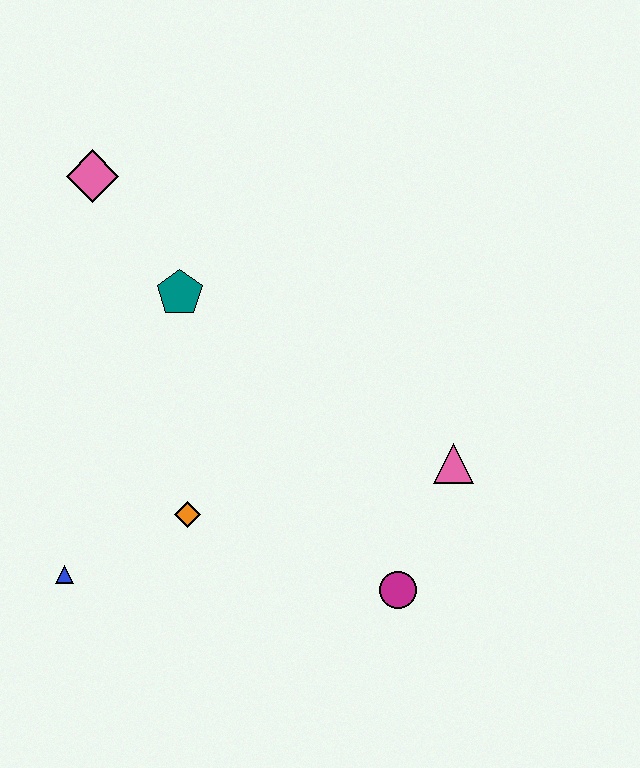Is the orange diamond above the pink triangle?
No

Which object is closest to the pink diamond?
The teal pentagon is closest to the pink diamond.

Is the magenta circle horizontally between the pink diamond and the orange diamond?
No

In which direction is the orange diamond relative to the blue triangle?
The orange diamond is to the right of the blue triangle.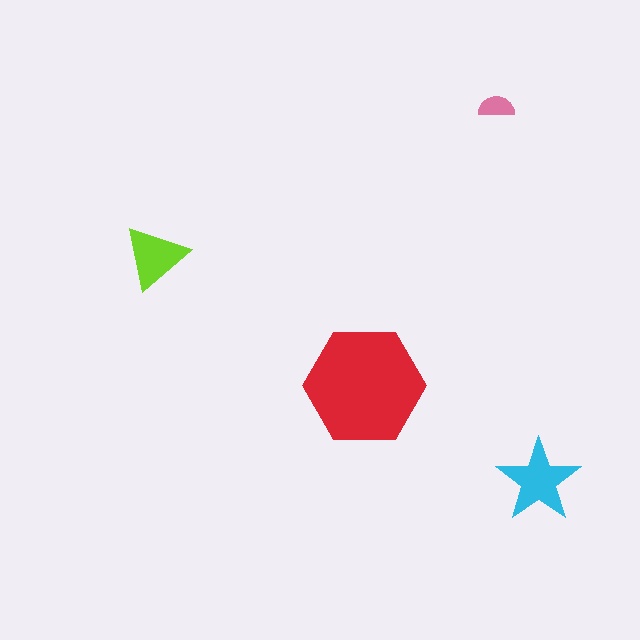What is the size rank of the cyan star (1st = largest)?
2nd.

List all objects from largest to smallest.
The red hexagon, the cyan star, the lime triangle, the pink semicircle.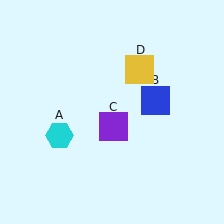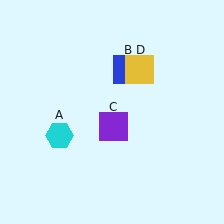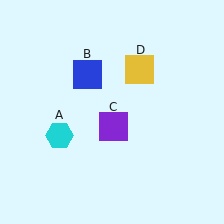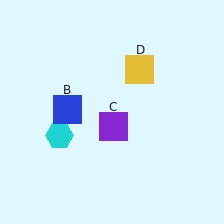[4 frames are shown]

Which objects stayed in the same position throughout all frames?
Cyan hexagon (object A) and purple square (object C) and yellow square (object D) remained stationary.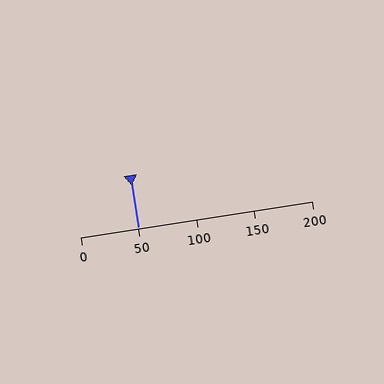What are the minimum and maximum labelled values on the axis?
The axis runs from 0 to 200.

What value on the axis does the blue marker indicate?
The marker indicates approximately 50.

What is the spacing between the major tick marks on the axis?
The major ticks are spaced 50 apart.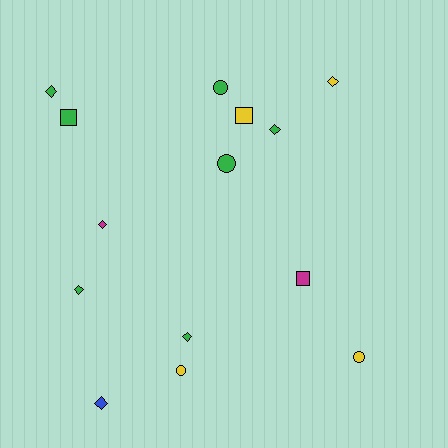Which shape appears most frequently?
Diamond, with 7 objects.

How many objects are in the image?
There are 14 objects.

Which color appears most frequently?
Green, with 7 objects.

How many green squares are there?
There is 1 green square.